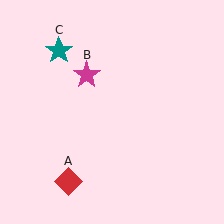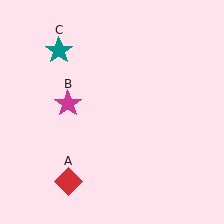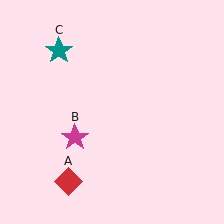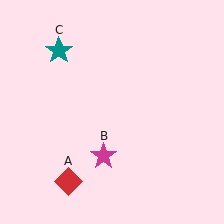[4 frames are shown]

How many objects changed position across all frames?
1 object changed position: magenta star (object B).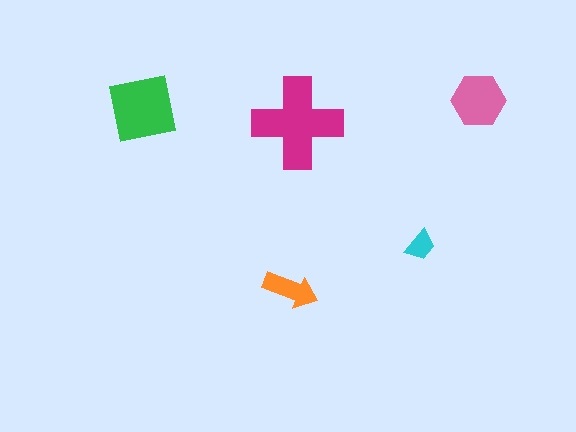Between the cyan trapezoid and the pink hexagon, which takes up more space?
The pink hexagon.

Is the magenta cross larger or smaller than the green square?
Larger.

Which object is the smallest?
The cyan trapezoid.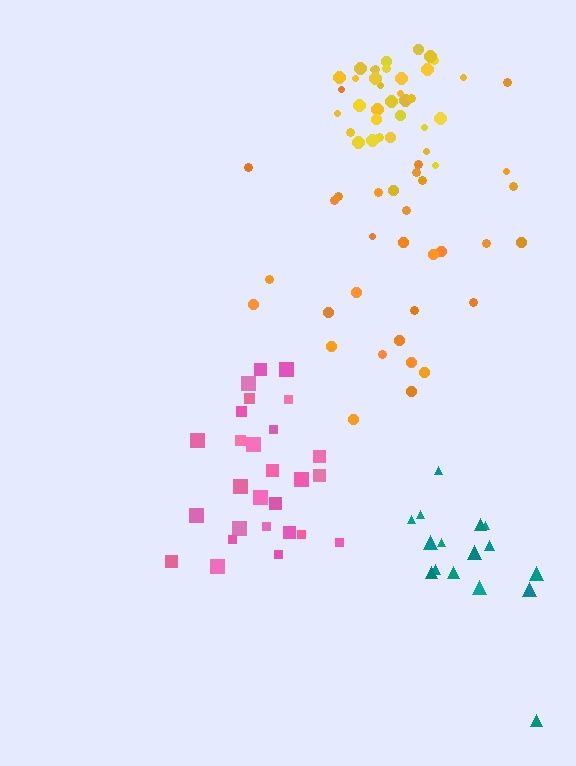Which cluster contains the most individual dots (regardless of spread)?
Yellow (35).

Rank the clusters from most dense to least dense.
yellow, pink, orange, teal.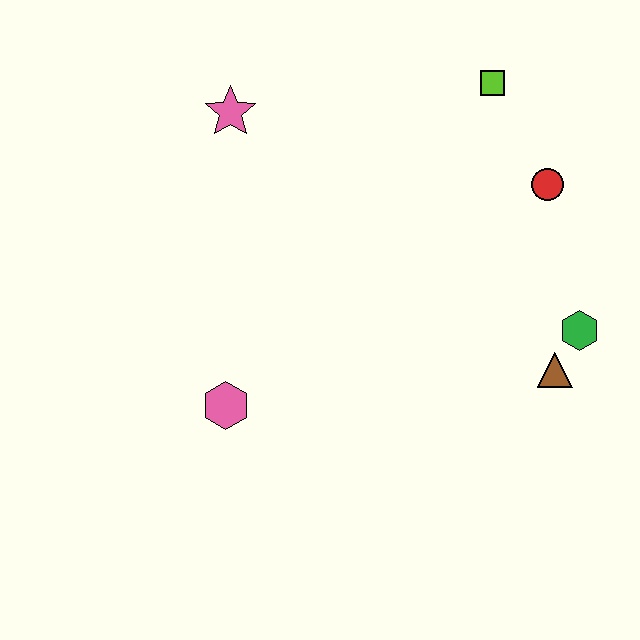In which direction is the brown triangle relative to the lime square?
The brown triangle is below the lime square.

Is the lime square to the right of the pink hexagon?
Yes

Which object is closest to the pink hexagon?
The pink star is closest to the pink hexagon.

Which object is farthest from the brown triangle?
The pink star is farthest from the brown triangle.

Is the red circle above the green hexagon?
Yes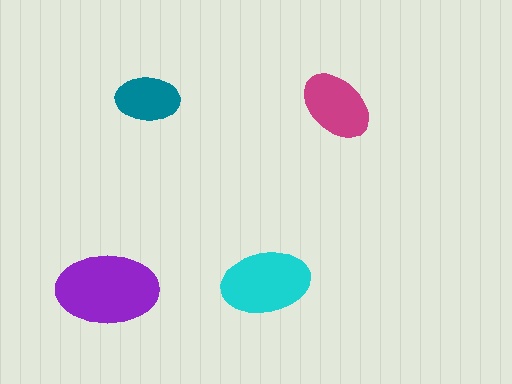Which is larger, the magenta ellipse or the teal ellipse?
The magenta one.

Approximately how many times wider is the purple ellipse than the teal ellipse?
About 1.5 times wider.